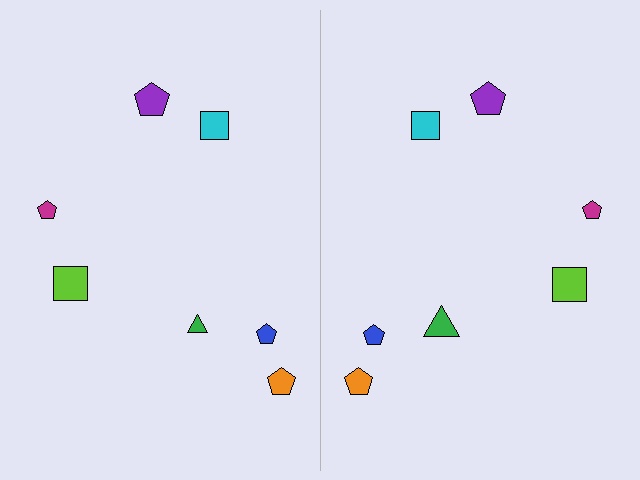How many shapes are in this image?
There are 14 shapes in this image.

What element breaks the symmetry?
The green triangle on the right side has a different size than its mirror counterpart.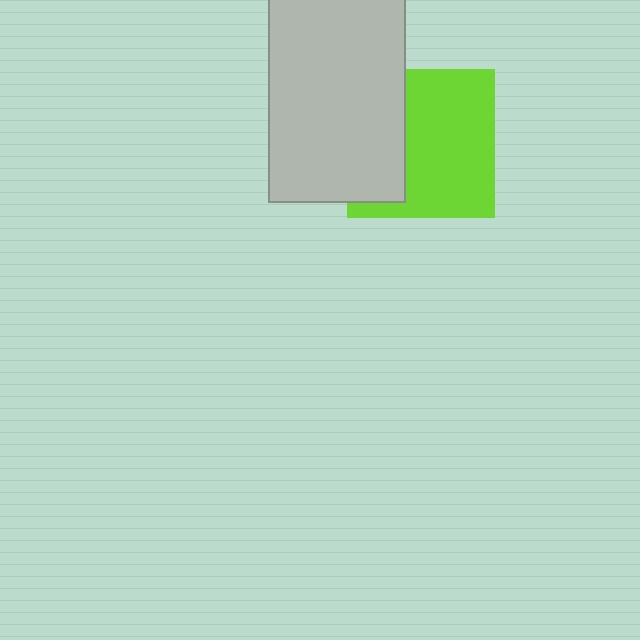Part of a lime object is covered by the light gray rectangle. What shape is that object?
It is a square.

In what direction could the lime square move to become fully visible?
The lime square could move right. That would shift it out from behind the light gray rectangle entirely.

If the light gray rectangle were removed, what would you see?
You would see the complete lime square.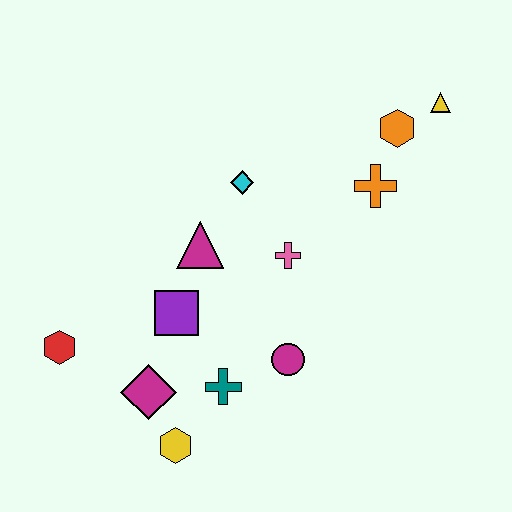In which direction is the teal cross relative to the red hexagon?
The teal cross is to the right of the red hexagon.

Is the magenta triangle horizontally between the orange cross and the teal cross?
No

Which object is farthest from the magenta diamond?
The yellow triangle is farthest from the magenta diamond.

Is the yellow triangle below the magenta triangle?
No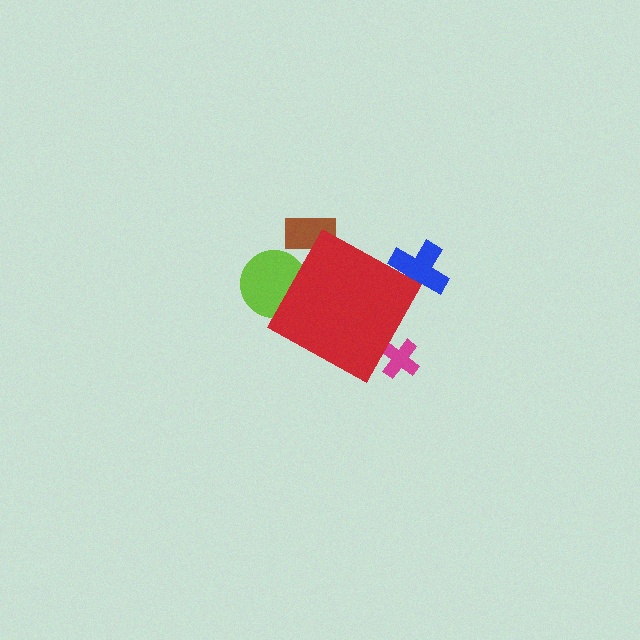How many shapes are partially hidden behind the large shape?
4 shapes are partially hidden.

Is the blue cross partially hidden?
Yes, the blue cross is partially hidden behind the red diamond.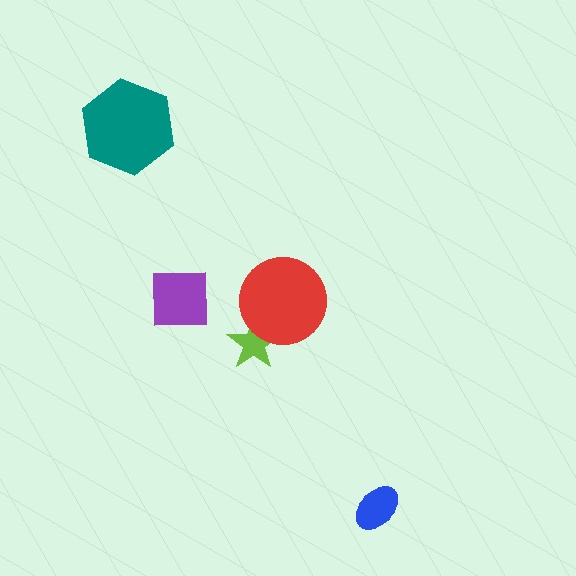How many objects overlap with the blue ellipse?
0 objects overlap with the blue ellipse.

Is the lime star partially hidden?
Yes, it is partially covered by another shape.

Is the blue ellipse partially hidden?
No, no other shape covers it.